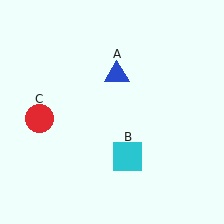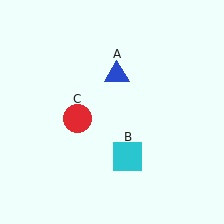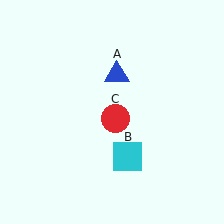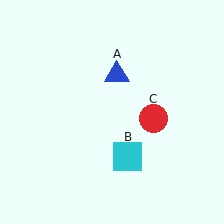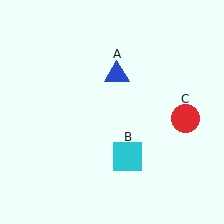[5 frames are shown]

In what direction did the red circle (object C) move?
The red circle (object C) moved right.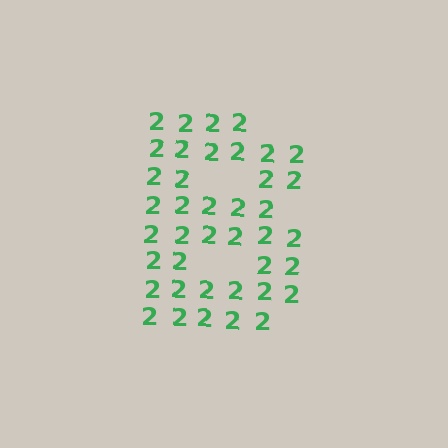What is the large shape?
The large shape is the letter B.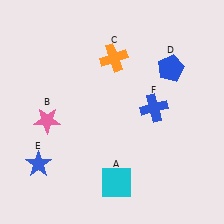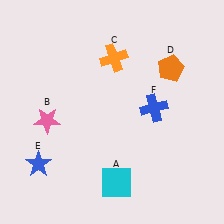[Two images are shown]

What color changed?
The pentagon (D) changed from blue in Image 1 to orange in Image 2.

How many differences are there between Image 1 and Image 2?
There is 1 difference between the two images.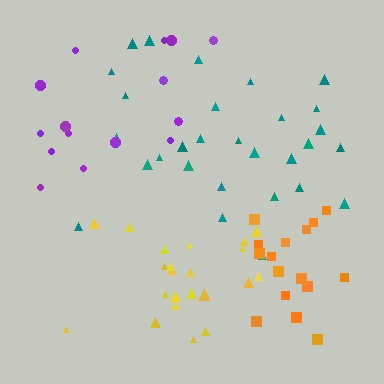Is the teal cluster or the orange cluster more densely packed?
Orange.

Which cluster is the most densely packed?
Yellow.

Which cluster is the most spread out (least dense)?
Purple.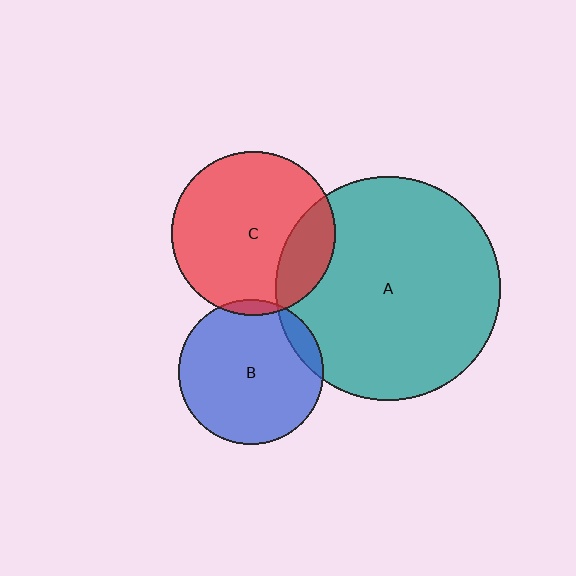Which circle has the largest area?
Circle A (teal).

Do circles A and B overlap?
Yes.